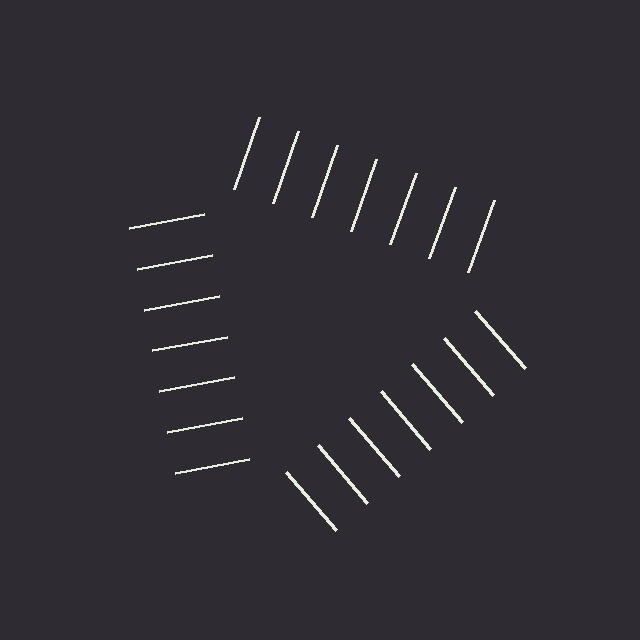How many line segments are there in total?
21 — 7 along each of the 3 edges.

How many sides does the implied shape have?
3 sides — the line-ends trace a triangle.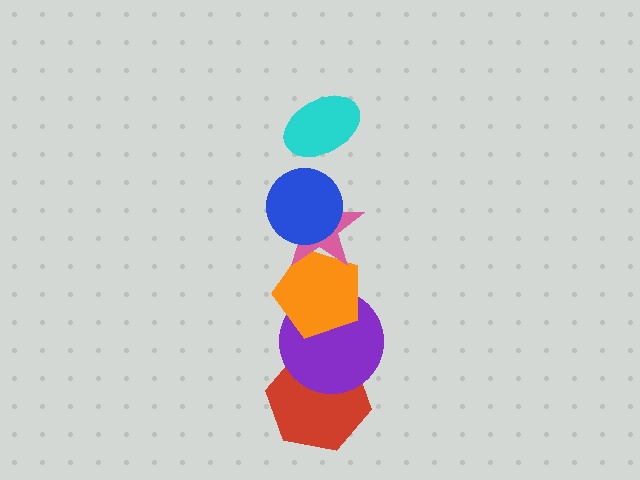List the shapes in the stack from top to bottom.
From top to bottom: the cyan ellipse, the blue circle, the pink star, the orange pentagon, the purple circle, the red hexagon.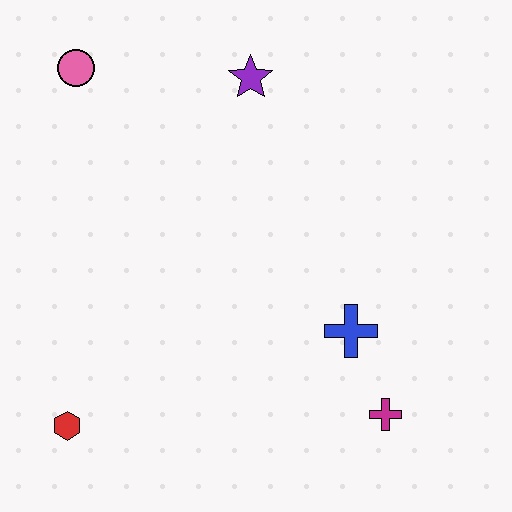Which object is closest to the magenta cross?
The blue cross is closest to the magenta cross.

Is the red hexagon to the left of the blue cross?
Yes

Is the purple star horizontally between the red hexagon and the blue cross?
Yes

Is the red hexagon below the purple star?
Yes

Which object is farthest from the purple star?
The red hexagon is farthest from the purple star.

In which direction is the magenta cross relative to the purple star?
The magenta cross is below the purple star.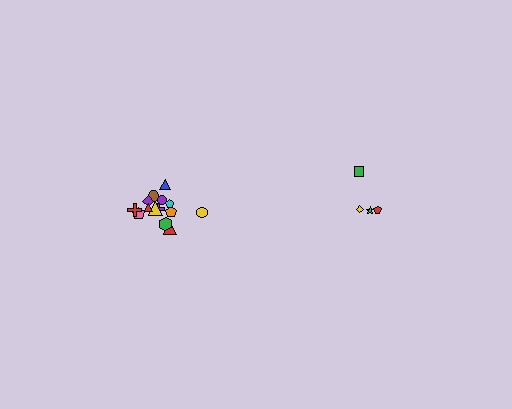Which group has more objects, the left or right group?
The left group.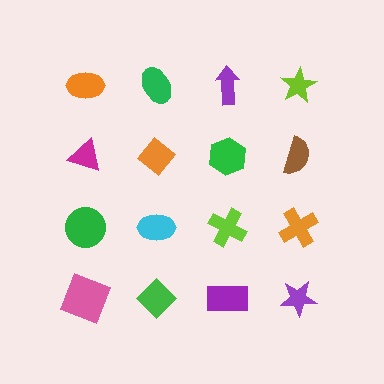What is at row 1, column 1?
An orange ellipse.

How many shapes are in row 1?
4 shapes.